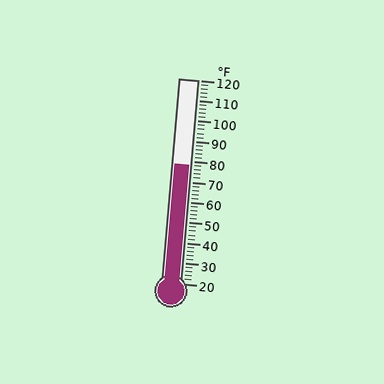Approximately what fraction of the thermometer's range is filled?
The thermometer is filled to approximately 60% of its range.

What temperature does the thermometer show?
The thermometer shows approximately 78°F.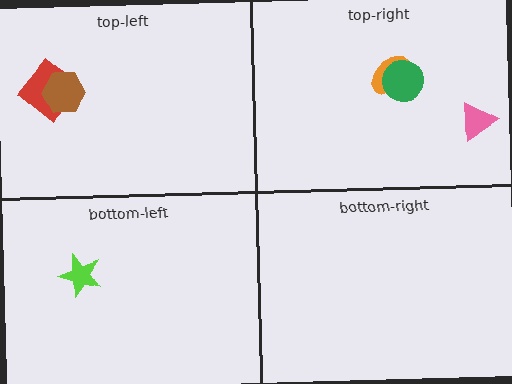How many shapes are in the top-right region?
3.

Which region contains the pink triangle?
The top-right region.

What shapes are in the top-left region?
The red diamond, the brown hexagon.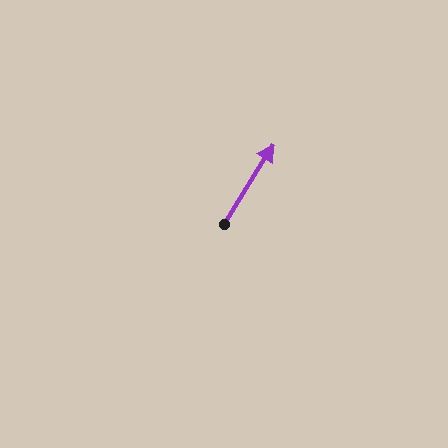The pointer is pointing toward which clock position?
Roughly 1 o'clock.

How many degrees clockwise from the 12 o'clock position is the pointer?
Approximately 32 degrees.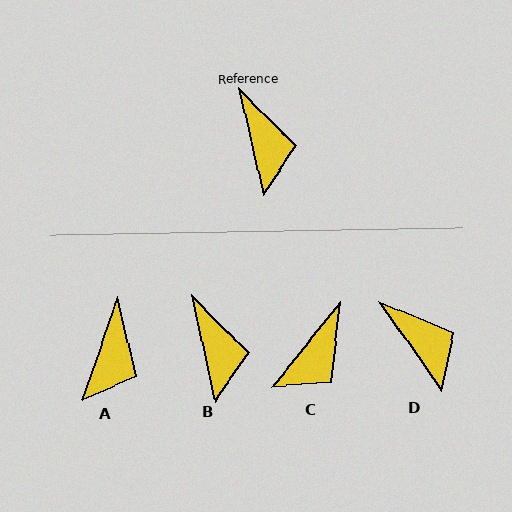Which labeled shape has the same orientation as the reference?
B.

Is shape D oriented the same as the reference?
No, it is off by about 23 degrees.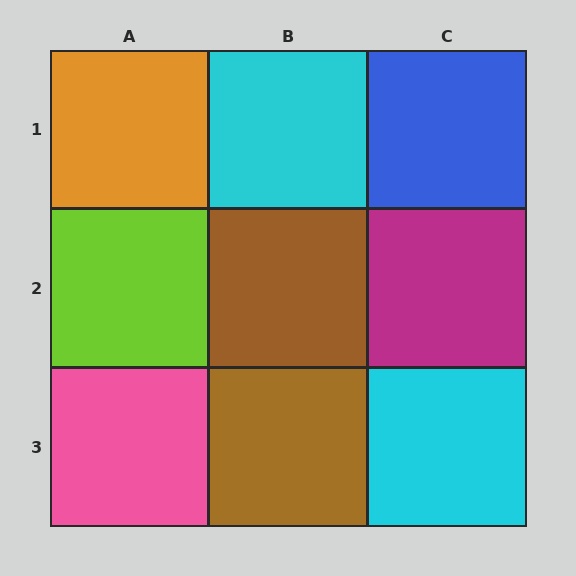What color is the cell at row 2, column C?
Magenta.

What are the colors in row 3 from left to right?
Pink, brown, cyan.